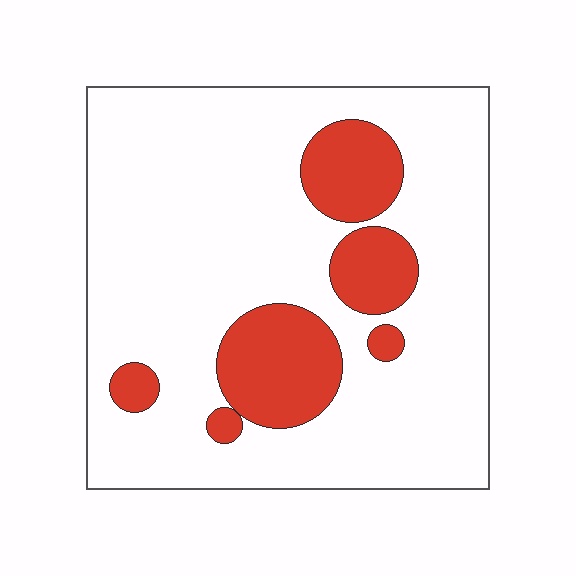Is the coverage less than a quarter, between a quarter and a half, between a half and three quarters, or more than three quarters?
Less than a quarter.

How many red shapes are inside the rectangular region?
6.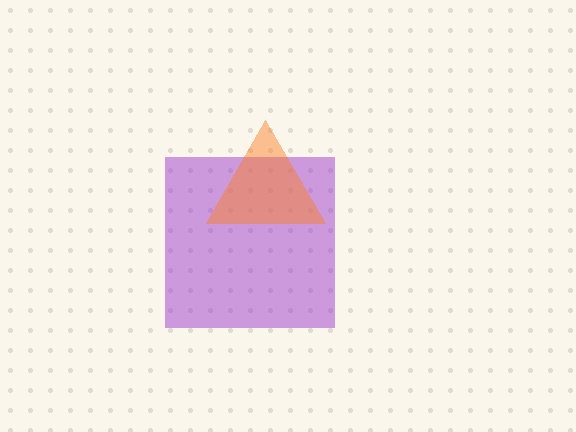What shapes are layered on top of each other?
The layered shapes are: a purple square, an orange triangle.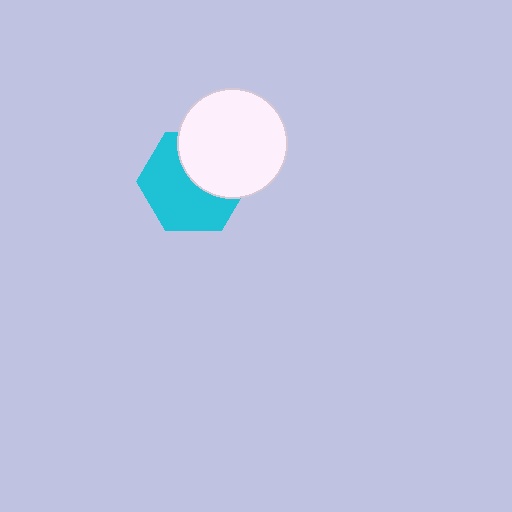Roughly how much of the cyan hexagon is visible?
About half of it is visible (roughly 59%).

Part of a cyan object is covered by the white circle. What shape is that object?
It is a hexagon.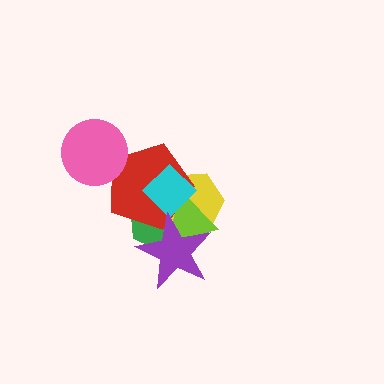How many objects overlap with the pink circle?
1 object overlaps with the pink circle.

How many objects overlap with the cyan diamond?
4 objects overlap with the cyan diamond.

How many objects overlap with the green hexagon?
5 objects overlap with the green hexagon.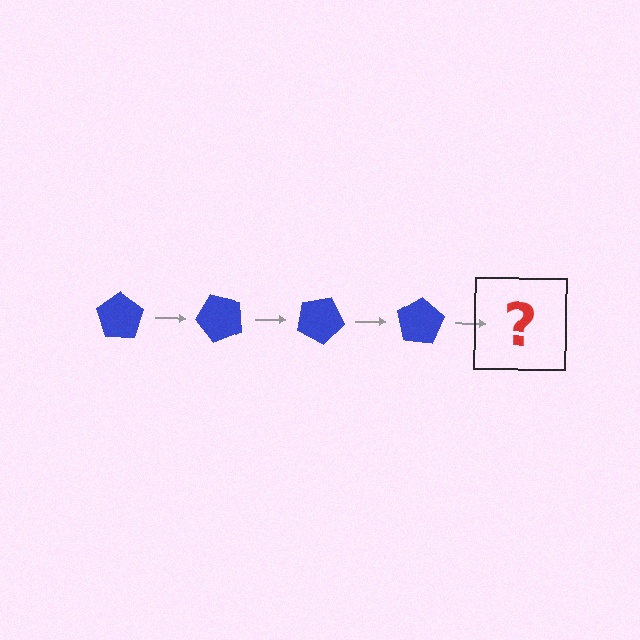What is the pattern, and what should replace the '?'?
The pattern is that the pentagon rotates 50 degrees each step. The '?' should be a blue pentagon rotated 200 degrees.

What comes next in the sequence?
The next element should be a blue pentagon rotated 200 degrees.